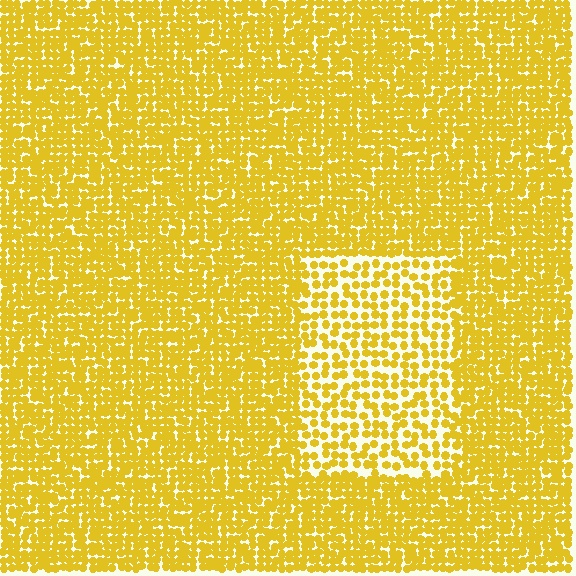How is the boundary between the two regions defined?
The boundary is defined by a change in element density (approximately 1.9x ratio). All elements are the same color, size, and shape.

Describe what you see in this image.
The image contains small yellow elements arranged at two different densities. A rectangle-shaped region is visible where the elements are less densely packed than the surrounding area.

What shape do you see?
I see a rectangle.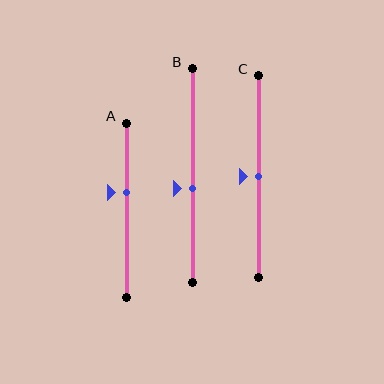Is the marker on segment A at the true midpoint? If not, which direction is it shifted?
No, the marker on segment A is shifted upward by about 10% of the segment length.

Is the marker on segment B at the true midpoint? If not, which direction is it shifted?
No, the marker on segment B is shifted downward by about 6% of the segment length.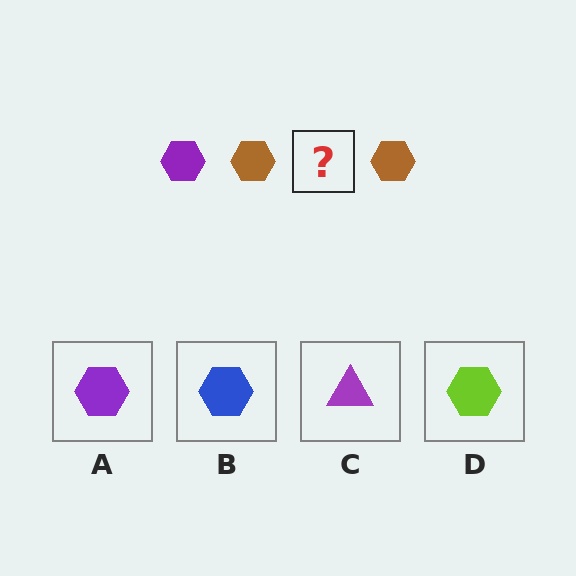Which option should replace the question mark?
Option A.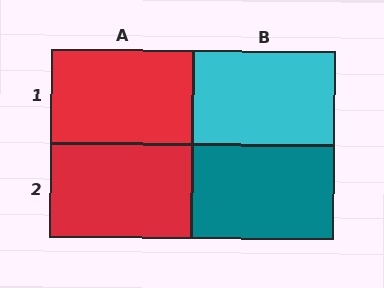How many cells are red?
2 cells are red.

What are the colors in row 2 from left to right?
Red, teal.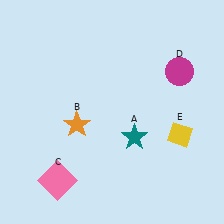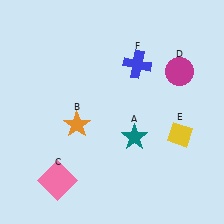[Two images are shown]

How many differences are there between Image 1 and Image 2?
There is 1 difference between the two images.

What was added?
A blue cross (F) was added in Image 2.